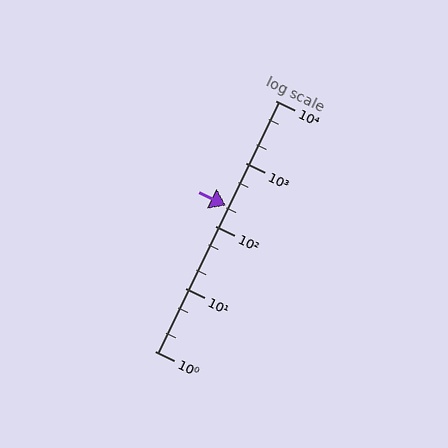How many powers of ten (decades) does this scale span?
The scale spans 4 decades, from 1 to 10000.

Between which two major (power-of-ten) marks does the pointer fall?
The pointer is between 100 and 1000.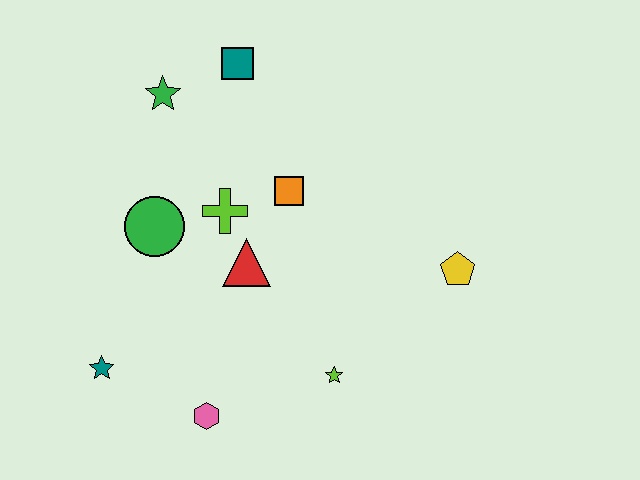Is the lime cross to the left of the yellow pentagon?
Yes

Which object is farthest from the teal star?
The yellow pentagon is farthest from the teal star.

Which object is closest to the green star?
The teal square is closest to the green star.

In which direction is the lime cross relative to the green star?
The lime cross is below the green star.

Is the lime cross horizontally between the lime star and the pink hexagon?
Yes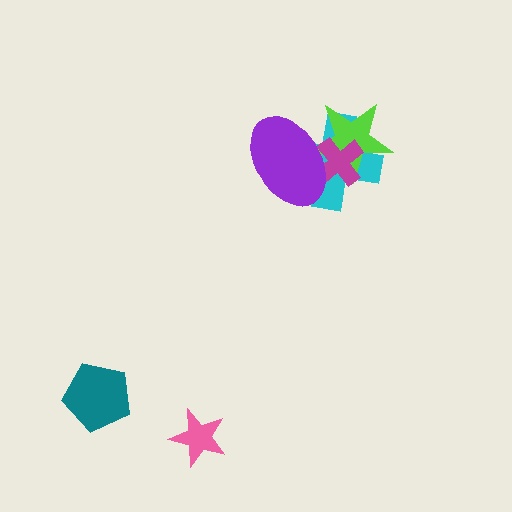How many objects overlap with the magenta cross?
3 objects overlap with the magenta cross.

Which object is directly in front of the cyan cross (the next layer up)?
The lime star is directly in front of the cyan cross.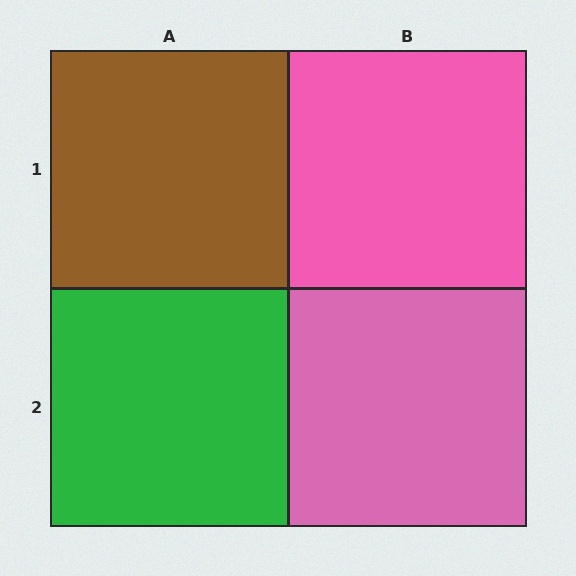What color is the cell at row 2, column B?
Pink.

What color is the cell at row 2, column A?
Green.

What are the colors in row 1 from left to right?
Brown, pink.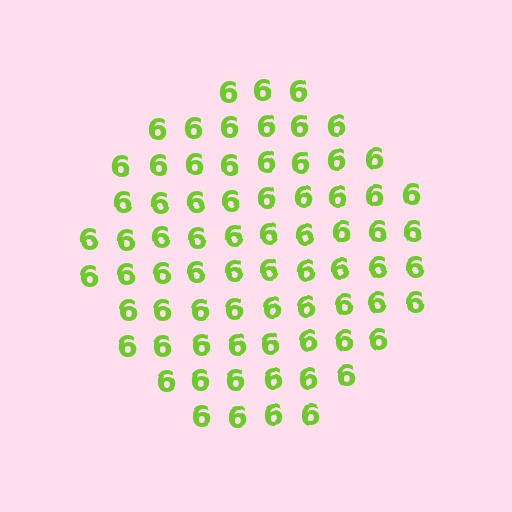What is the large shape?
The large shape is a circle.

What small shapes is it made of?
It is made of small digit 6's.